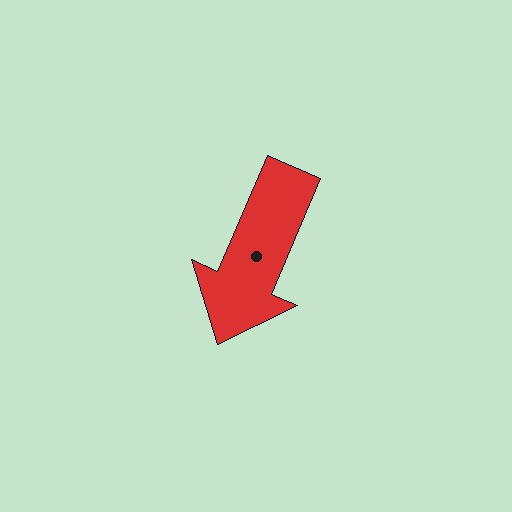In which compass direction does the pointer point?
Southwest.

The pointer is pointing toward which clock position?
Roughly 7 o'clock.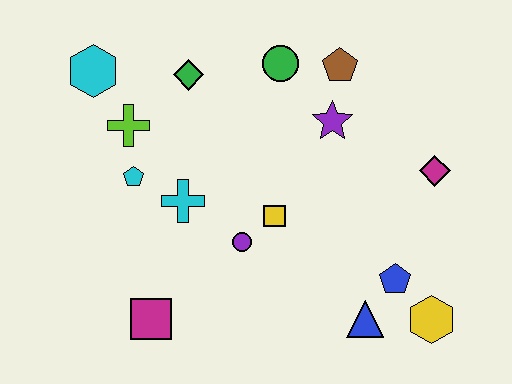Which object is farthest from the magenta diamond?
The cyan hexagon is farthest from the magenta diamond.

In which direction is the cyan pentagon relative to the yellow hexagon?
The cyan pentagon is to the left of the yellow hexagon.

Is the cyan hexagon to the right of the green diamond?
No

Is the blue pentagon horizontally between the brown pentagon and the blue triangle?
No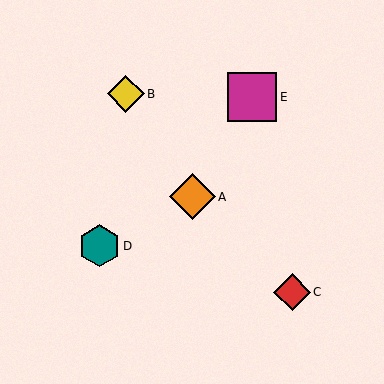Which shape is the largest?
The magenta square (labeled E) is the largest.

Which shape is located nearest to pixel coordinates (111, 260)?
The teal hexagon (labeled D) at (99, 246) is nearest to that location.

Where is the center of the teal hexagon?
The center of the teal hexagon is at (99, 246).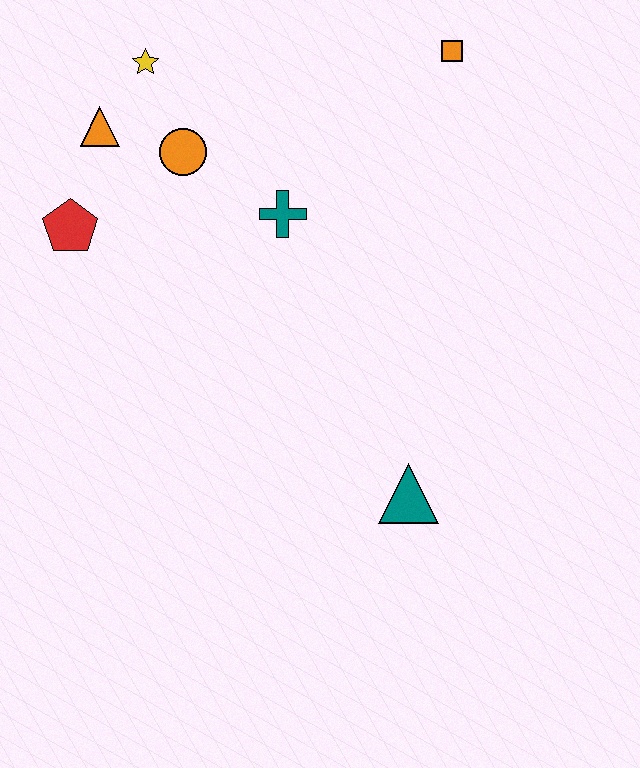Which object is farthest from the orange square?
The teal triangle is farthest from the orange square.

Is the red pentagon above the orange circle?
No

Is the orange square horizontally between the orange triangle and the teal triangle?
No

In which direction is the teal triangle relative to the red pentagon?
The teal triangle is to the right of the red pentagon.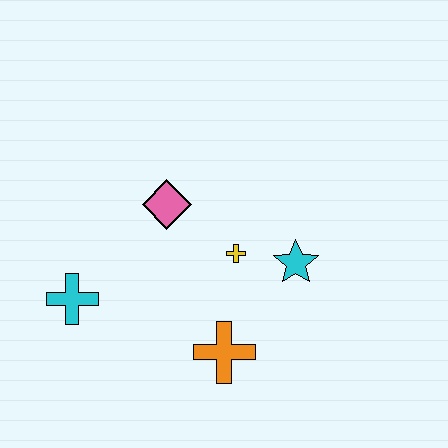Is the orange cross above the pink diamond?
No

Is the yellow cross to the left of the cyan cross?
No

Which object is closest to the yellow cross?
The cyan star is closest to the yellow cross.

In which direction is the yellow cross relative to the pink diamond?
The yellow cross is to the right of the pink diamond.